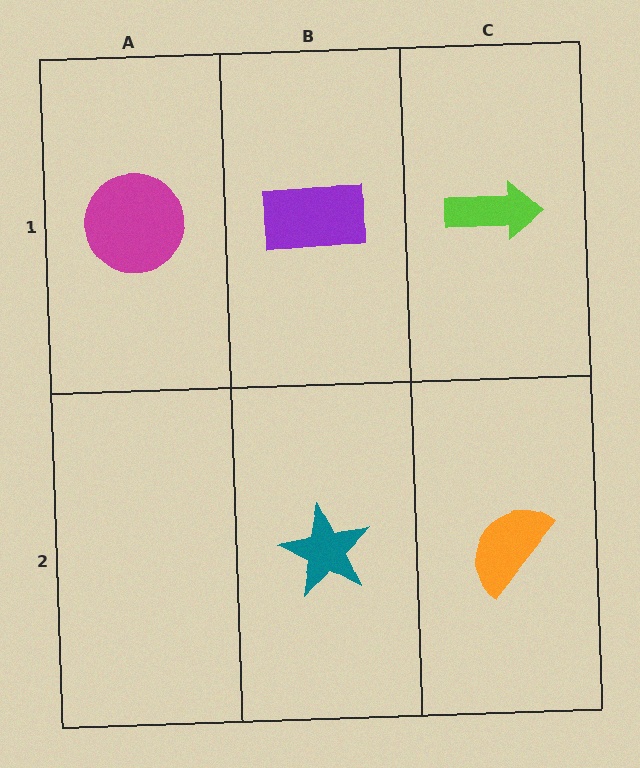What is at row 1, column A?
A magenta circle.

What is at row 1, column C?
A lime arrow.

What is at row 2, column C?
An orange semicircle.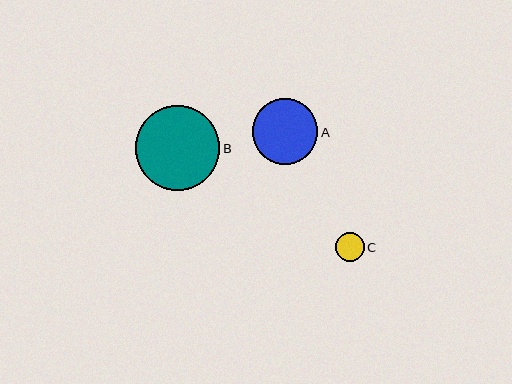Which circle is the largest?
Circle B is the largest with a size of approximately 84 pixels.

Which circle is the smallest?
Circle C is the smallest with a size of approximately 29 pixels.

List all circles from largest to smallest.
From largest to smallest: B, A, C.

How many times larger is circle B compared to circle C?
Circle B is approximately 2.9 times the size of circle C.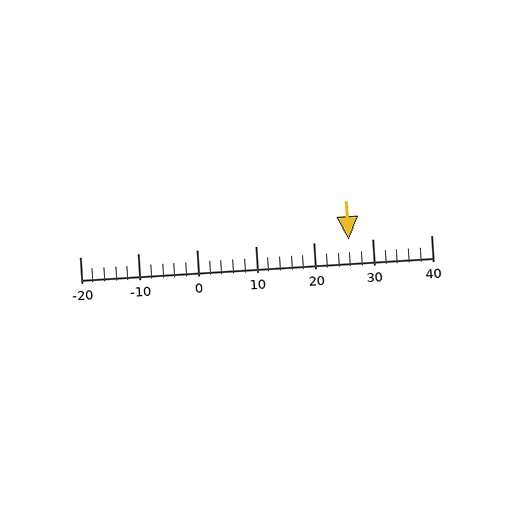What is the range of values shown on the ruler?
The ruler shows values from -20 to 40.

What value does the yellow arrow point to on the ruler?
The yellow arrow points to approximately 26.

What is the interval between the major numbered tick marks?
The major tick marks are spaced 10 units apart.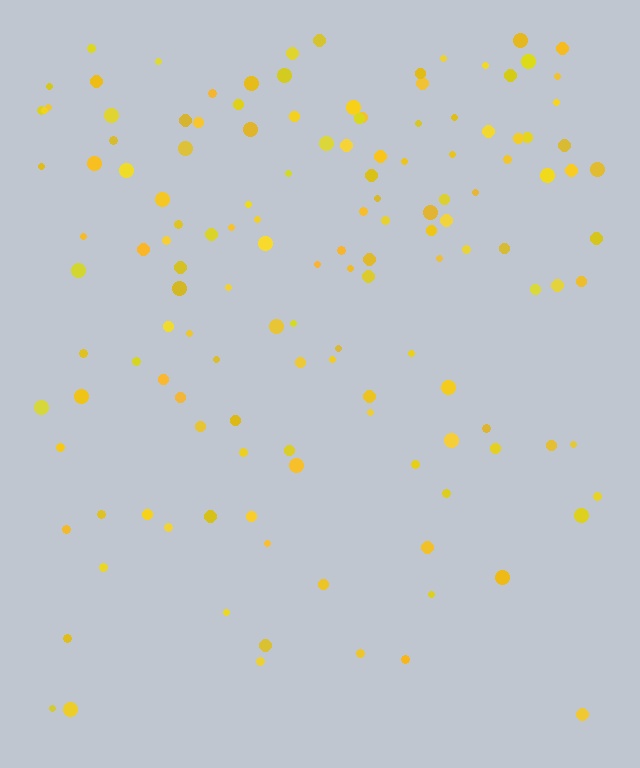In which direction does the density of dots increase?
From bottom to top, with the top side densest.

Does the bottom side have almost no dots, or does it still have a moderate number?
Still a moderate number, just noticeably fewer than the top.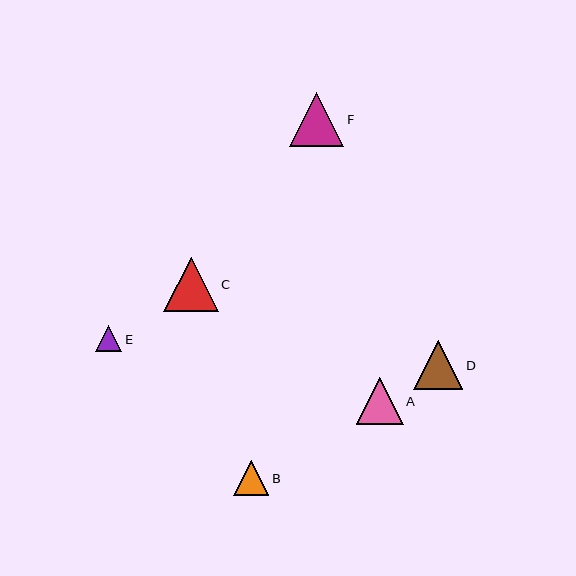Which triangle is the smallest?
Triangle E is the smallest with a size of approximately 26 pixels.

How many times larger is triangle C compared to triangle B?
Triangle C is approximately 1.6 times the size of triangle B.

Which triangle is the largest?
Triangle F is the largest with a size of approximately 55 pixels.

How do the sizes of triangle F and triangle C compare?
Triangle F and triangle C are approximately the same size.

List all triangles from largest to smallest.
From largest to smallest: F, C, D, A, B, E.